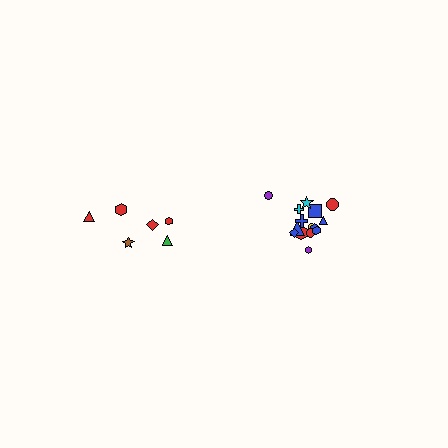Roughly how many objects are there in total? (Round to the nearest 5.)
Roughly 20 objects in total.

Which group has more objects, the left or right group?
The right group.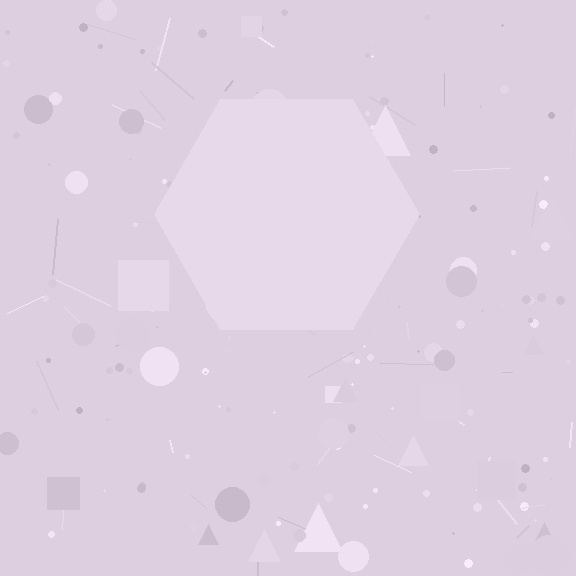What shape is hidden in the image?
A hexagon is hidden in the image.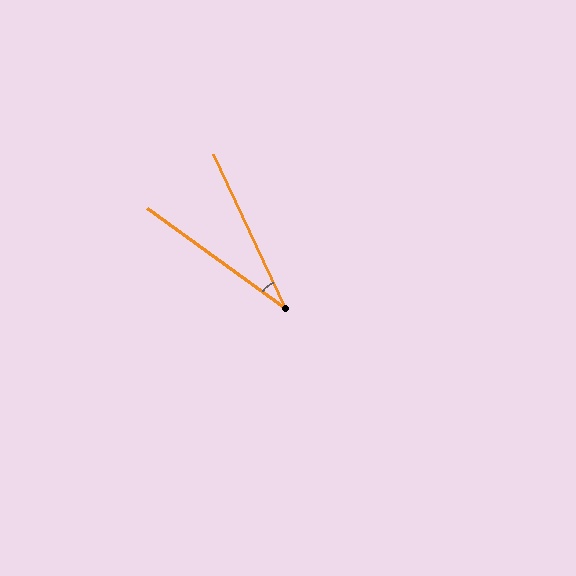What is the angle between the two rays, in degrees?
Approximately 29 degrees.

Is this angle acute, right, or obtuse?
It is acute.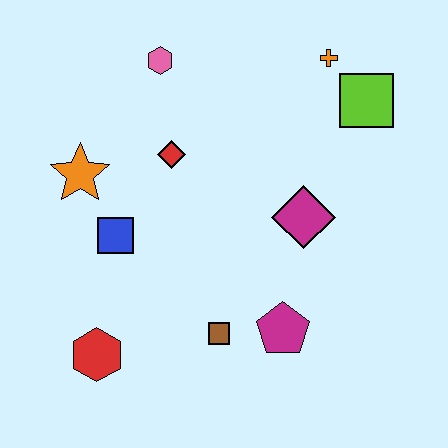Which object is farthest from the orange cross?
The red hexagon is farthest from the orange cross.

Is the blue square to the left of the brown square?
Yes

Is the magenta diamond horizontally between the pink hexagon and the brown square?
No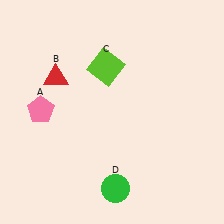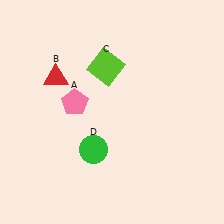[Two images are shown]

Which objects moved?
The objects that moved are: the pink pentagon (A), the green circle (D).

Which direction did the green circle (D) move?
The green circle (D) moved up.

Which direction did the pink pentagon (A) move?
The pink pentagon (A) moved right.